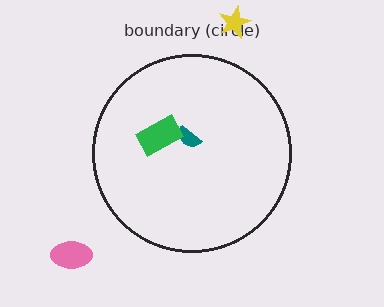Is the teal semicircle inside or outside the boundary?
Inside.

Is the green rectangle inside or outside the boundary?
Inside.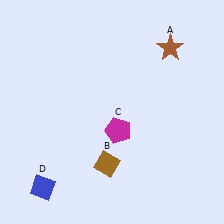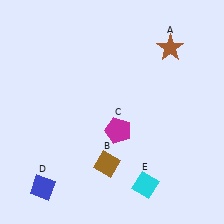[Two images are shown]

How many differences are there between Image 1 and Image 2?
There is 1 difference between the two images.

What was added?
A cyan diamond (E) was added in Image 2.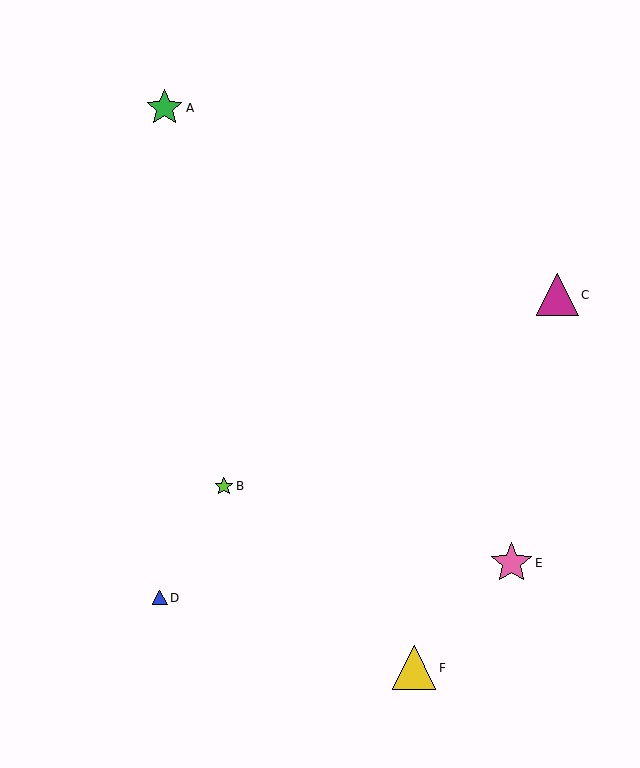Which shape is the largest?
The yellow triangle (labeled F) is the largest.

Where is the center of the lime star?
The center of the lime star is at (224, 486).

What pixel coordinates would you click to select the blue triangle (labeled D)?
Click at (160, 598) to select the blue triangle D.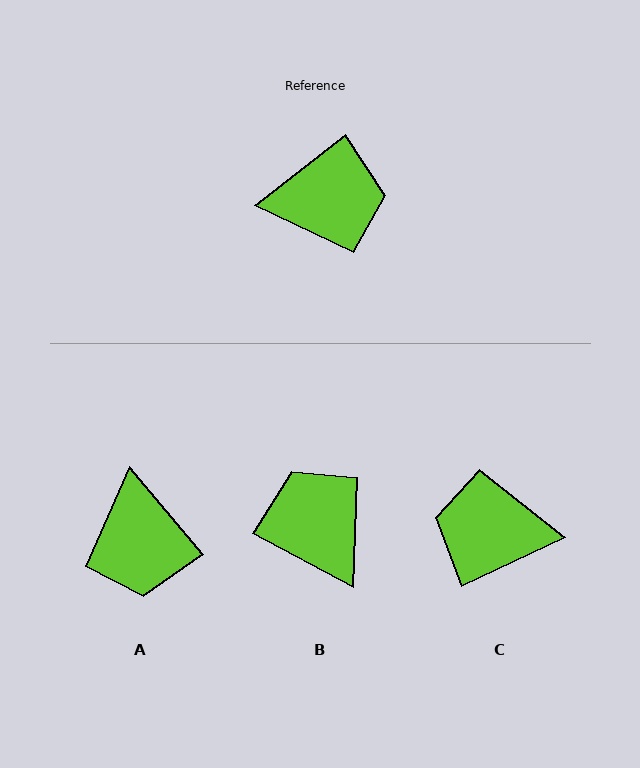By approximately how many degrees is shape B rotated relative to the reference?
Approximately 114 degrees counter-clockwise.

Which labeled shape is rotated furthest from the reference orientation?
C, about 167 degrees away.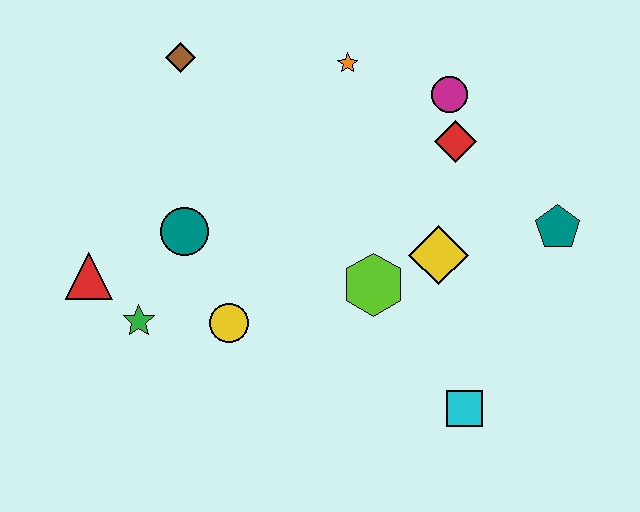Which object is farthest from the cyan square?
The brown diamond is farthest from the cyan square.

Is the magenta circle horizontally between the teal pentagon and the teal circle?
Yes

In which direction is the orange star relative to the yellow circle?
The orange star is above the yellow circle.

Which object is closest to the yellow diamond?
The lime hexagon is closest to the yellow diamond.